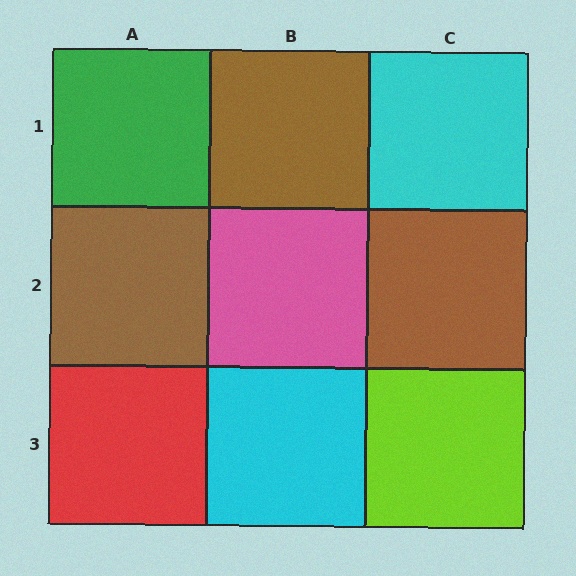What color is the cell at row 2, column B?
Pink.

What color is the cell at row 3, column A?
Red.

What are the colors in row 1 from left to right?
Green, brown, cyan.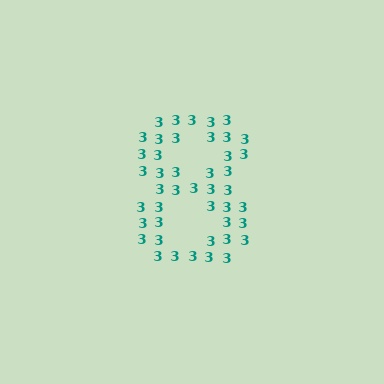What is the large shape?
The large shape is the digit 8.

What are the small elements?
The small elements are digit 3's.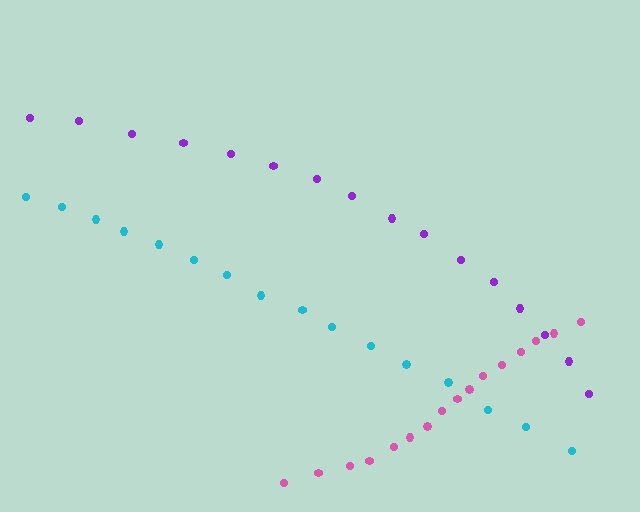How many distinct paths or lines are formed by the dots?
There are 3 distinct paths.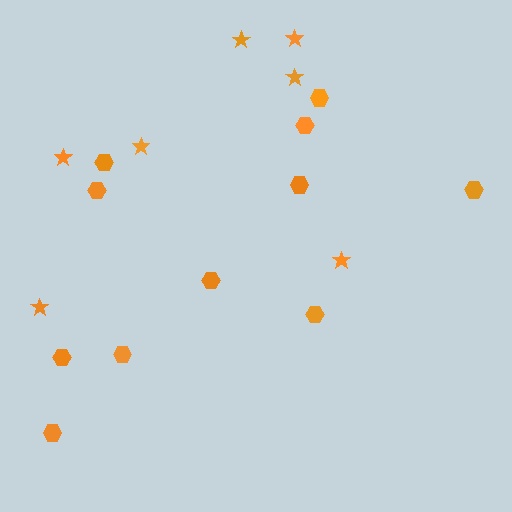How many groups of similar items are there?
There are 2 groups: one group of stars (7) and one group of hexagons (11).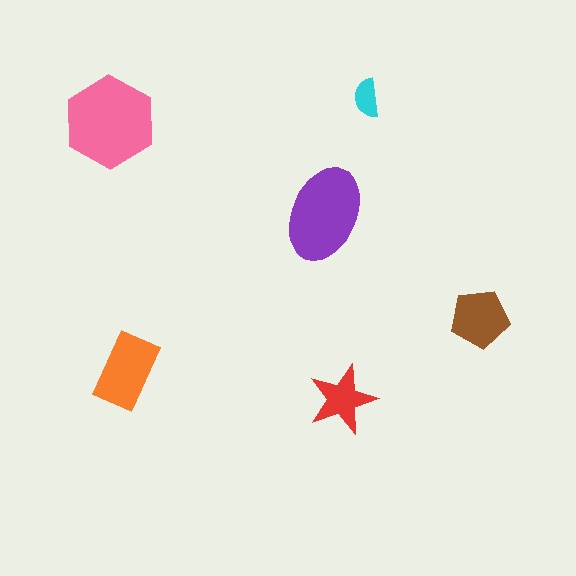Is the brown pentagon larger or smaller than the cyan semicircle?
Larger.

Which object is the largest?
The pink hexagon.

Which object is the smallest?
The cyan semicircle.